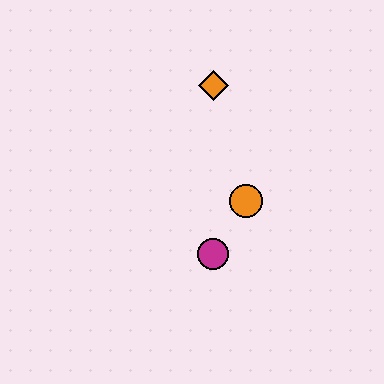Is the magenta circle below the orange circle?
Yes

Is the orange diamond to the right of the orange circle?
No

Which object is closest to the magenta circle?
The orange circle is closest to the magenta circle.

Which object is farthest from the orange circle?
The orange diamond is farthest from the orange circle.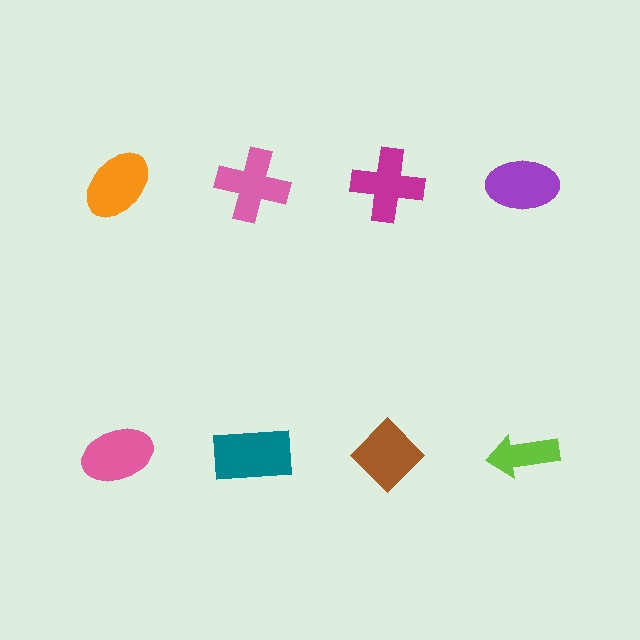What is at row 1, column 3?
A magenta cross.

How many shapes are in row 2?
4 shapes.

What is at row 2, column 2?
A teal rectangle.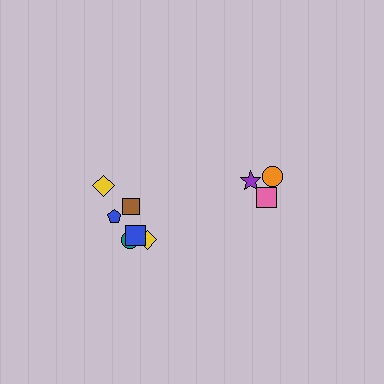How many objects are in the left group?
There are 6 objects.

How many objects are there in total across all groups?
There are 9 objects.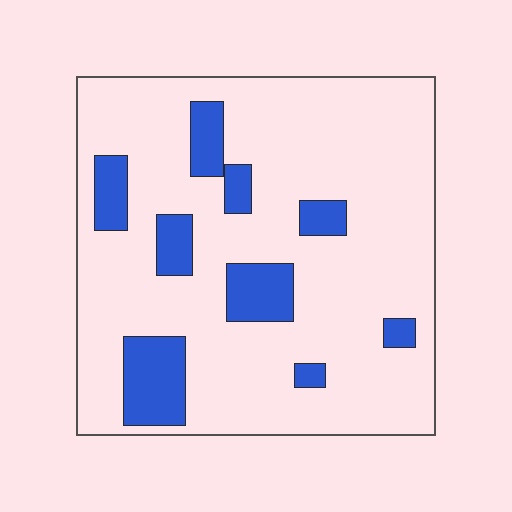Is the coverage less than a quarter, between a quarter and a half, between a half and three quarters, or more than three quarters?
Less than a quarter.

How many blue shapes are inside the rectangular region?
9.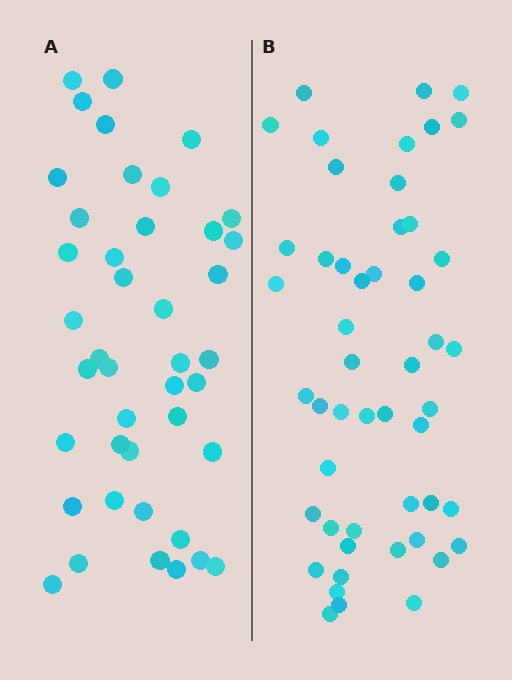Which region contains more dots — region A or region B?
Region B (the right region) has more dots.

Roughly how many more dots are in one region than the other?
Region B has roughly 8 or so more dots than region A.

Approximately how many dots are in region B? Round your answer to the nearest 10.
About 50 dots.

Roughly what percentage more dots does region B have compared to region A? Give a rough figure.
About 20% more.